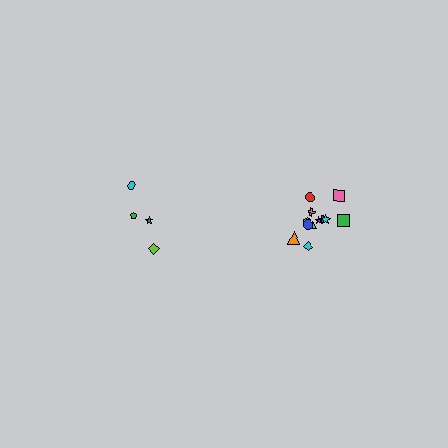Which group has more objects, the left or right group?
The right group.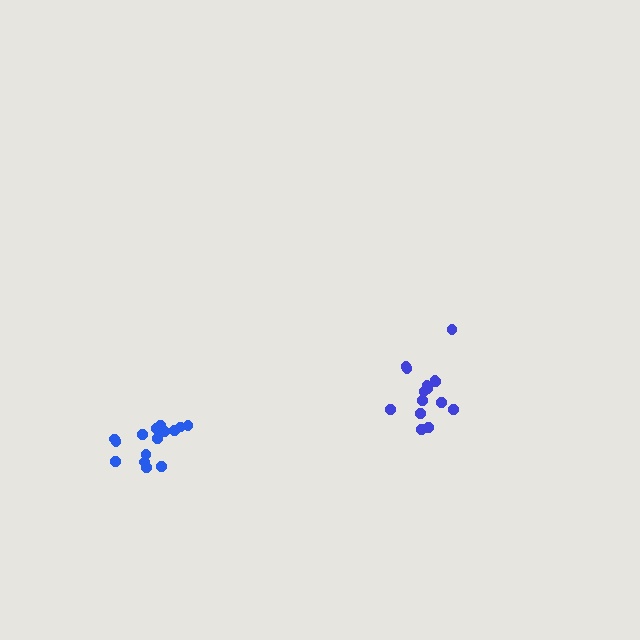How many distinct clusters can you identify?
There are 2 distinct clusters.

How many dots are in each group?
Group 1: 15 dots, Group 2: 15 dots (30 total).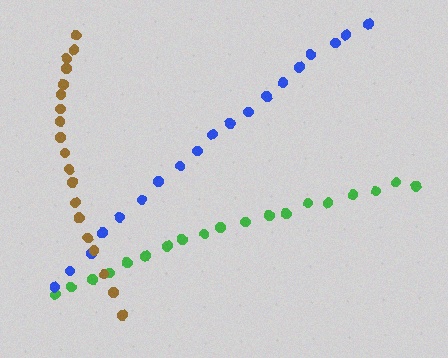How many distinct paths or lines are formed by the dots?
There are 3 distinct paths.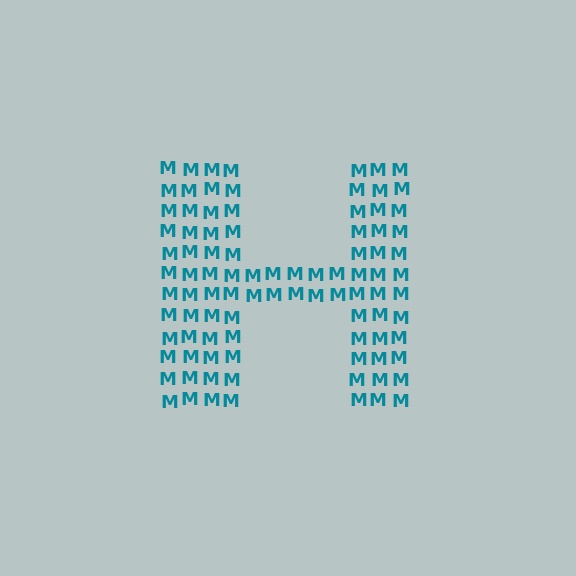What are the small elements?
The small elements are letter M's.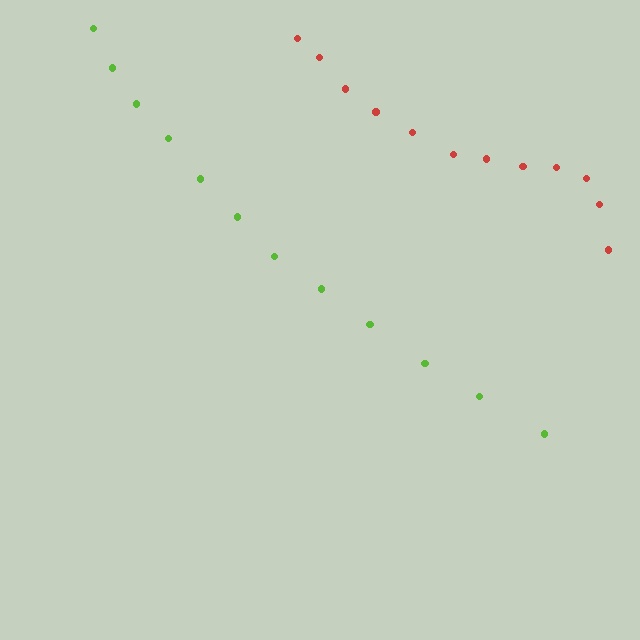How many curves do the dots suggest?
There are 2 distinct paths.